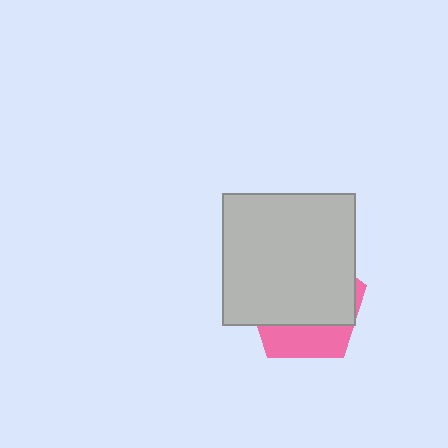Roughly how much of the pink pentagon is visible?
A small part of it is visible (roughly 30%).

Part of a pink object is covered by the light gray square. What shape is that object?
It is a pentagon.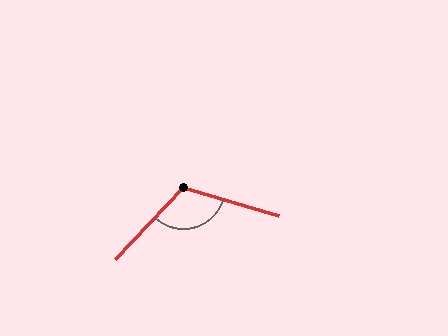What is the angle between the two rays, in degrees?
Approximately 117 degrees.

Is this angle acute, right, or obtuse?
It is obtuse.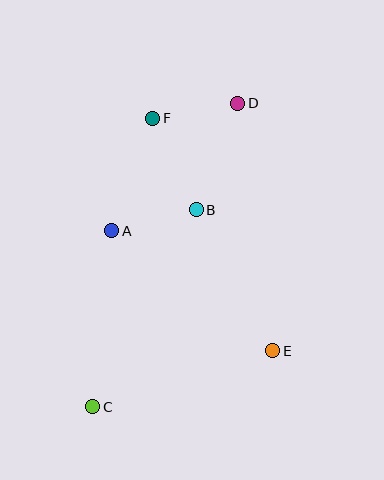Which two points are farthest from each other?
Points C and D are farthest from each other.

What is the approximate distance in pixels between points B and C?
The distance between B and C is approximately 223 pixels.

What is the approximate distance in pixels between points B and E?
The distance between B and E is approximately 161 pixels.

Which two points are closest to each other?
Points D and F are closest to each other.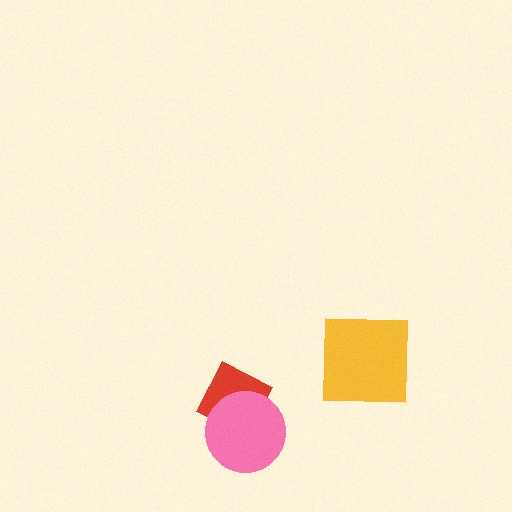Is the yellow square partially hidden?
No, no other shape covers it.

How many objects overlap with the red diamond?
1 object overlaps with the red diamond.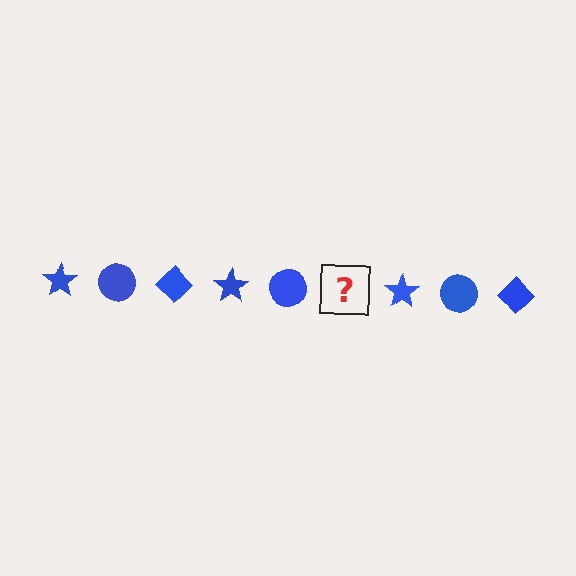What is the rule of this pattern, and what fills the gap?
The rule is that the pattern cycles through star, circle, diamond shapes in blue. The gap should be filled with a blue diamond.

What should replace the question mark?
The question mark should be replaced with a blue diamond.